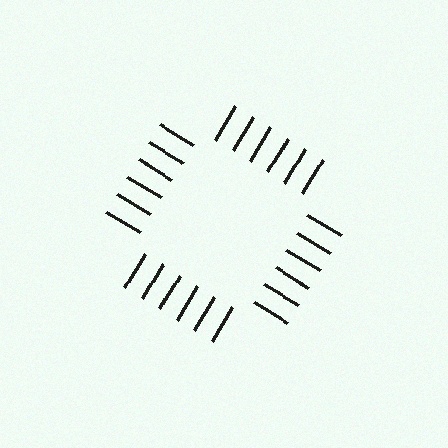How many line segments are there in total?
24 — 6 along each of the 4 edges.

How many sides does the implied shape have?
4 sides — the line-ends trace a square.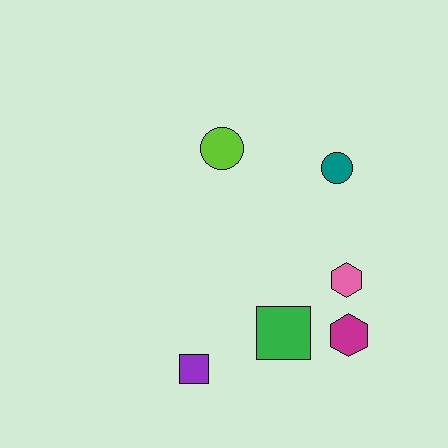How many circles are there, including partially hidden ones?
There are 2 circles.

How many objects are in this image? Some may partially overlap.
There are 6 objects.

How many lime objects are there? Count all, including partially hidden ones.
There is 1 lime object.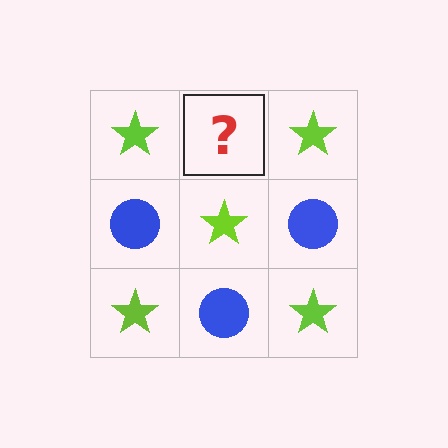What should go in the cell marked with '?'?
The missing cell should contain a blue circle.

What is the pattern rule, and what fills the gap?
The rule is that it alternates lime star and blue circle in a checkerboard pattern. The gap should be filled with a blue circle.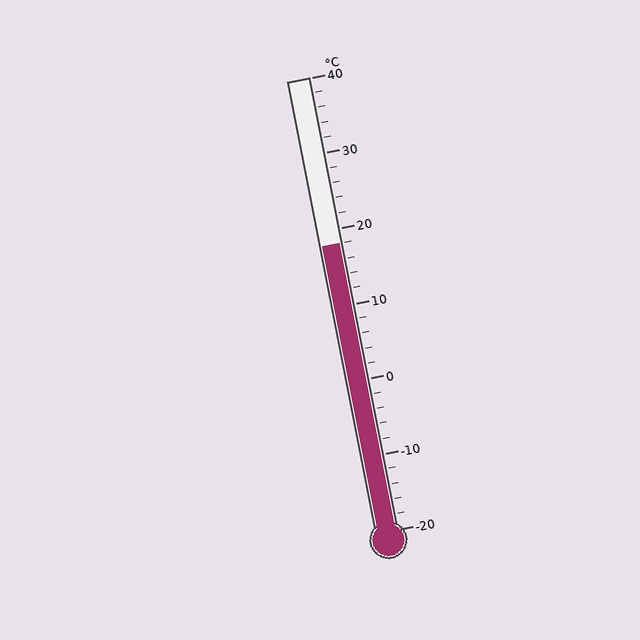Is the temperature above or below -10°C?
The temperature is above -10°C.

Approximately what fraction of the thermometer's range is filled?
The thermometer is filled to approximately 65% of its range.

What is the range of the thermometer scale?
The thermometer scale ranges from -20°C to 40°C.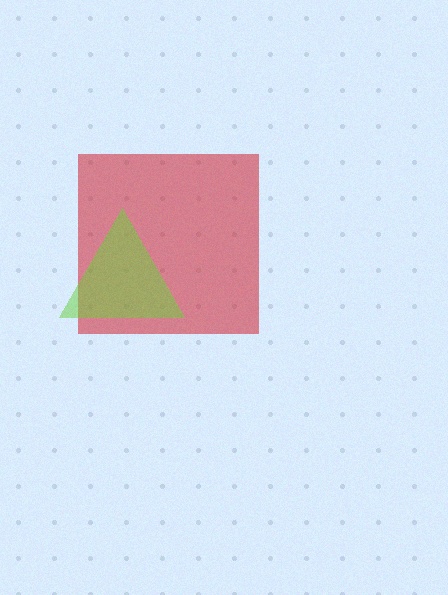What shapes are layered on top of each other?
The layered shapes are: a red square, a lime triangle.